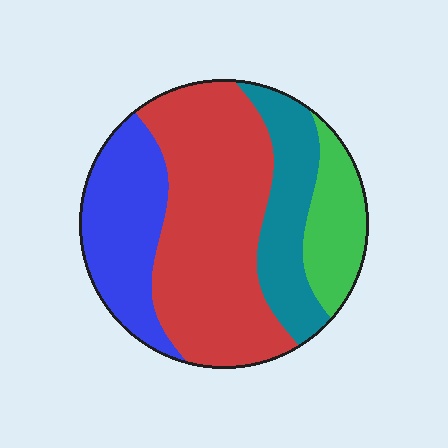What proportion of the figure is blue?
Blue covers about 20% of the figure.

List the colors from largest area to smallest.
From largest to smallest: red, blue, teal, green.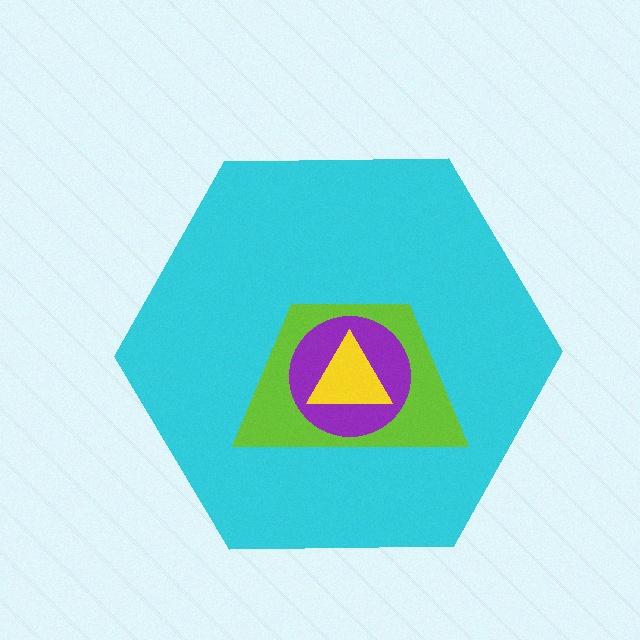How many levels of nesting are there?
4.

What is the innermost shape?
The yellow triangle.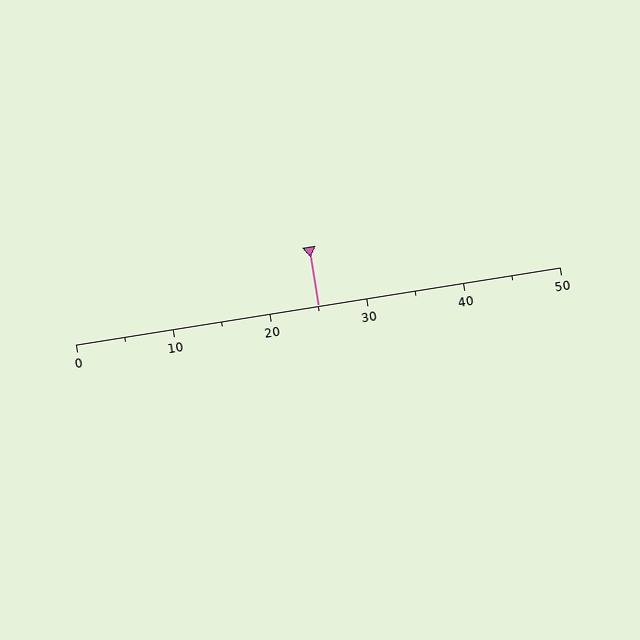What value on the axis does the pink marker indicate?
The marker indicates approximately 25.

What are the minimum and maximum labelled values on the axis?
The axis runs from 0 to 50.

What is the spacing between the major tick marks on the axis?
The major ticks are spaced 10 apart.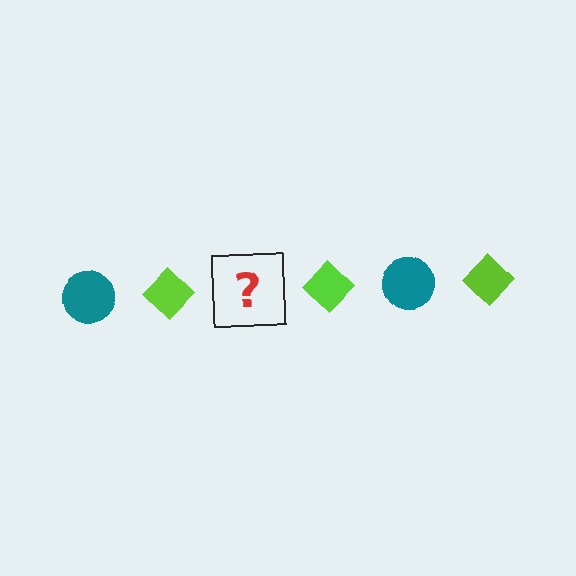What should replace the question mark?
The question mark should be replaced with a teal circle.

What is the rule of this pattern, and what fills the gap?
The rule is that the pattern alternates between teal circle and lime diamond. The gap should be filled with a teal circle.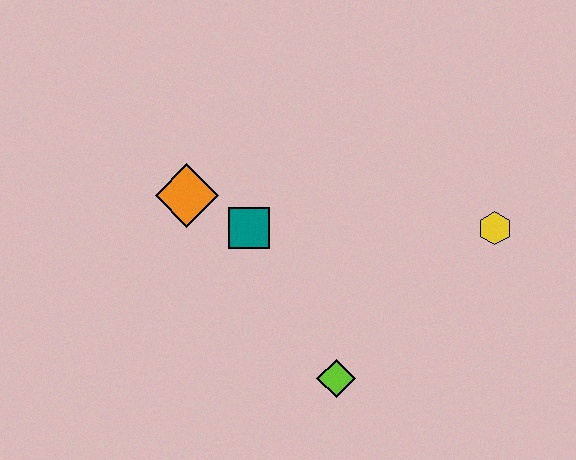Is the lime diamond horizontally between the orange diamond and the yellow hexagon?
Yes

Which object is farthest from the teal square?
The yellow hexagon is farthest from the teal square.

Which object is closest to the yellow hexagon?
The lime diamond is closest to the yellow hexagon.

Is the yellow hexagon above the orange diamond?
No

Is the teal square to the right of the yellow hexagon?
No